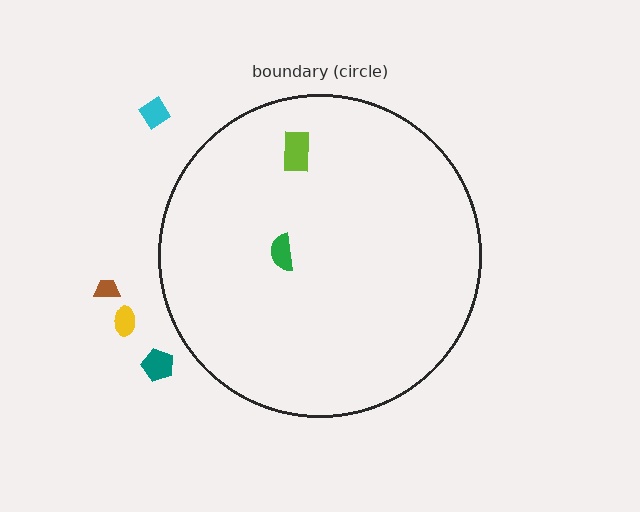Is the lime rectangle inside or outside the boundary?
Inside.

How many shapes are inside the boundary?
2 inside, 4 outside.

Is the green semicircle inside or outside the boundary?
Inside.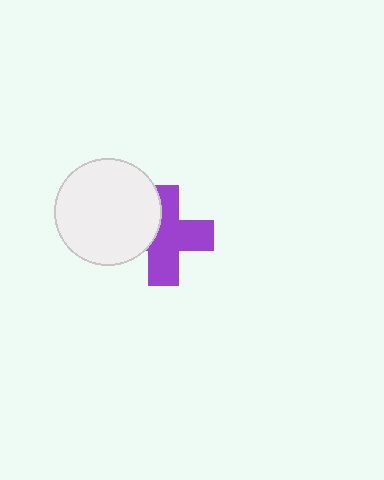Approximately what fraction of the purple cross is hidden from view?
Roughly 33% of the purple cross is hidden behind the white circle.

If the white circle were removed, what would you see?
You would see the complete purple cross.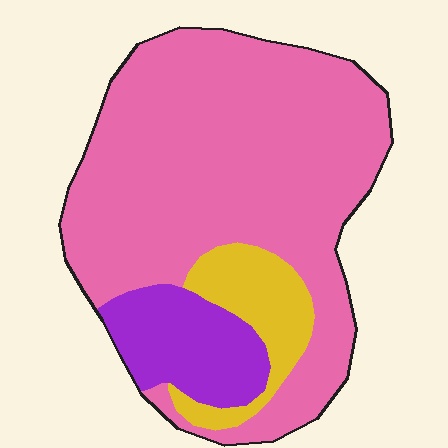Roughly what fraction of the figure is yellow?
Yellow covers around 10% of the figure.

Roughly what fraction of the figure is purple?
Purple takes up less than a sixth of the figure.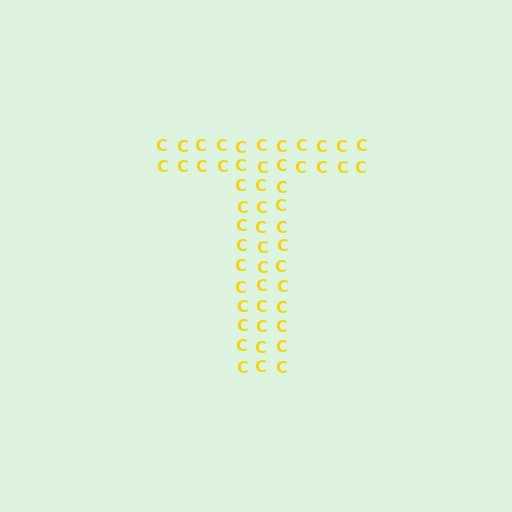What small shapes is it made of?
It is made of small letter C's.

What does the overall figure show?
The overall figure shows the letter T.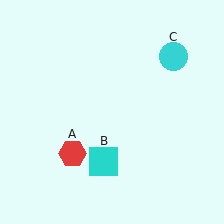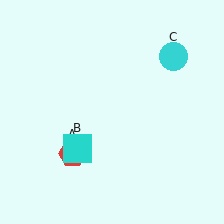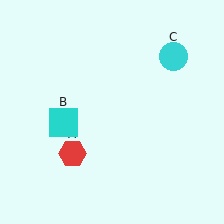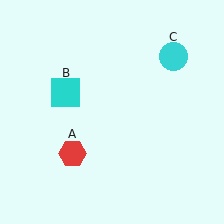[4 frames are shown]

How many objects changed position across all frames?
1 object changed position: cyan square (object B).